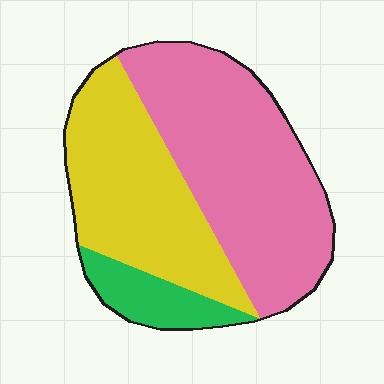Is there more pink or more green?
Pink.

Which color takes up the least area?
Green, at roughly 10%.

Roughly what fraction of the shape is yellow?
Yellow takes up between a quarter and a half of the shape.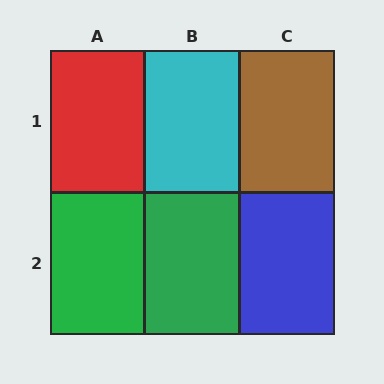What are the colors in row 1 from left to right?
Red, cyan, brown.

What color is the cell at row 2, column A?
Green.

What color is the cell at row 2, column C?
Blue.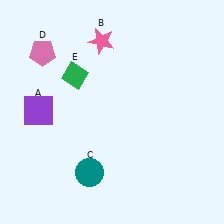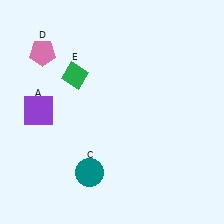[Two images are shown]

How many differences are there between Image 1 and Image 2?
There is 1 difference between the two images.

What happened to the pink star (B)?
The pink star (B) was removed in Image 2. It was in the top-left area of Image 1.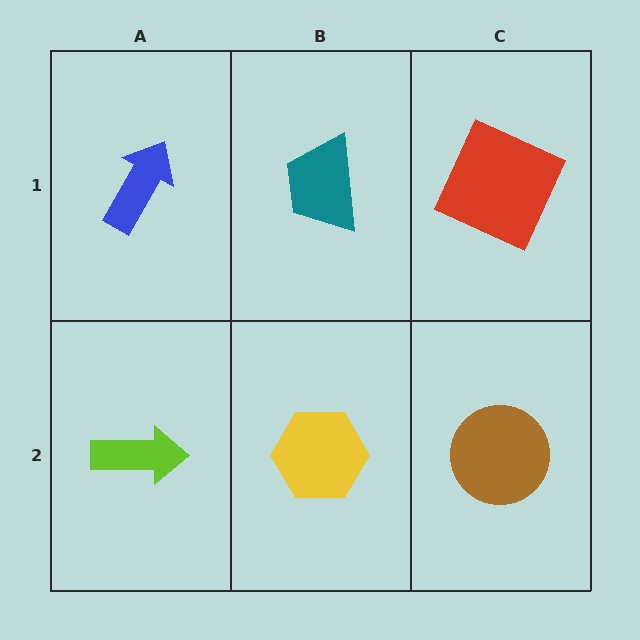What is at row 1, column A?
A blue arrow.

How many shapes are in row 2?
3 shapes.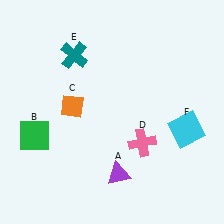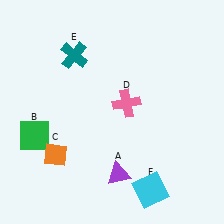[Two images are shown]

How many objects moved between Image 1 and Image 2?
3 objects moved between the two images.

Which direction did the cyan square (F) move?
The cyan square (F) moved down.